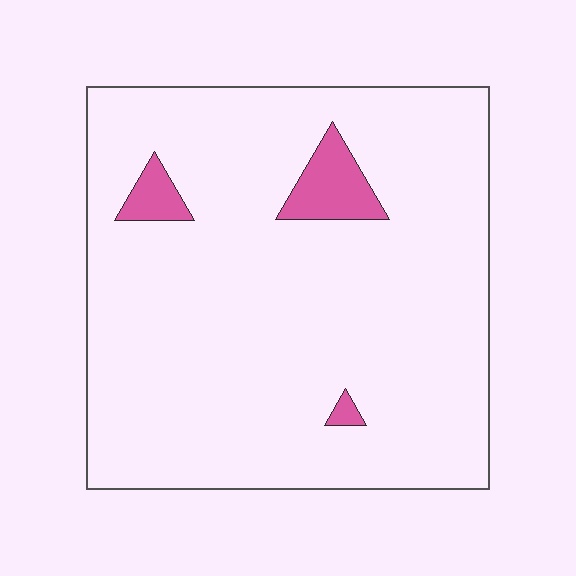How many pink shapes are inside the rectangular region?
3.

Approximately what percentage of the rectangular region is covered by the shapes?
Approximately 5%.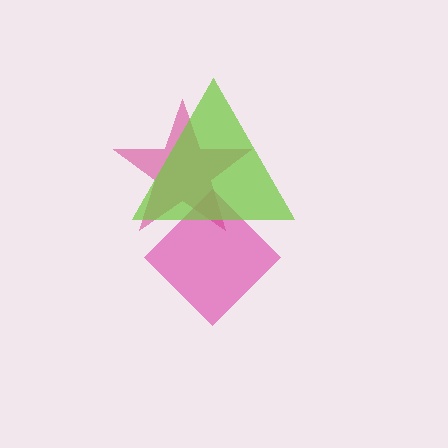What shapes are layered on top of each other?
The layered shapes are: a pink diamond, a magenta star, a lime triangle.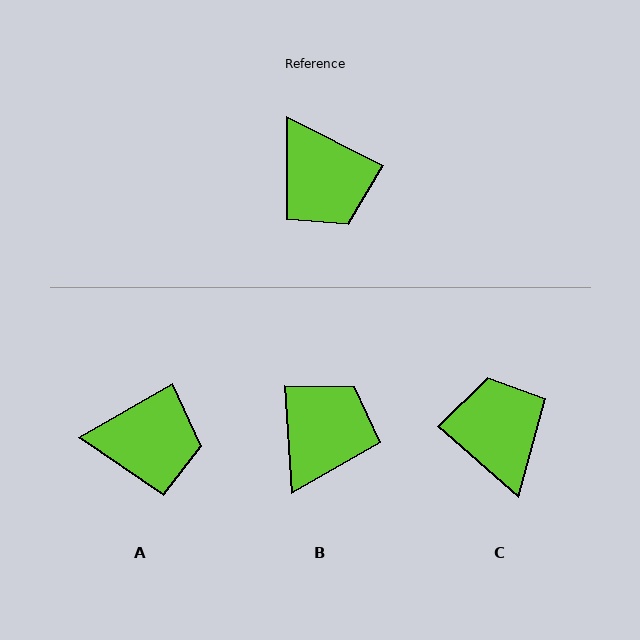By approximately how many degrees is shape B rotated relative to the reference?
Approximately 120 degrees counter-clockwise.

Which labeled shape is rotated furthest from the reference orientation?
C, about 165 degrees away.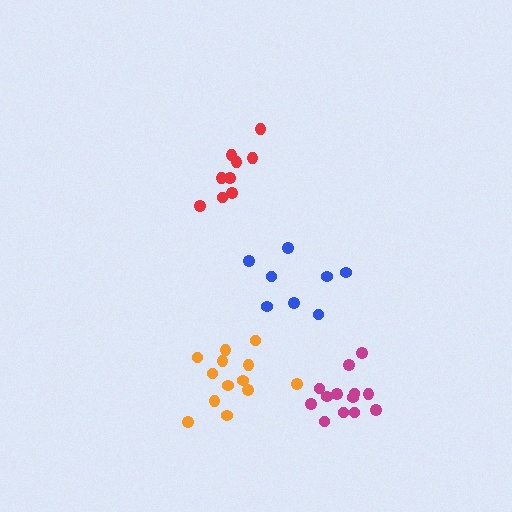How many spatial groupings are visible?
There are 4 spatial groupings.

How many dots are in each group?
Group 1: 13 dots, Group 2: 13 dots, Group 3: 8 dots, Group 4: 9 dots (43 total).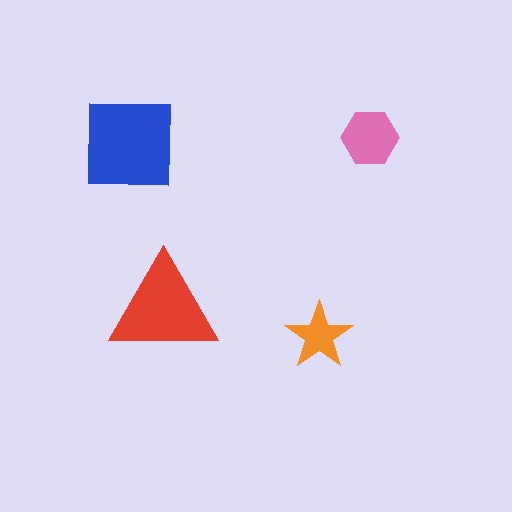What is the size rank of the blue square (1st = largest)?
1st.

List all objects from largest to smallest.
The blue square, the red triangle, the pink hexagon, the orange star.